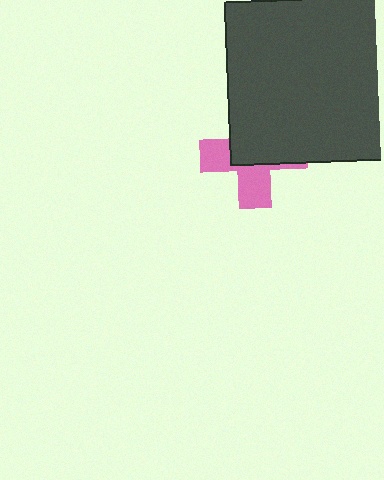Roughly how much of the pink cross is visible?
A small part of it is visible (roughly 45%).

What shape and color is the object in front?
The object in front is a dark gray square.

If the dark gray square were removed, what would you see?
You would see the complete pink cross.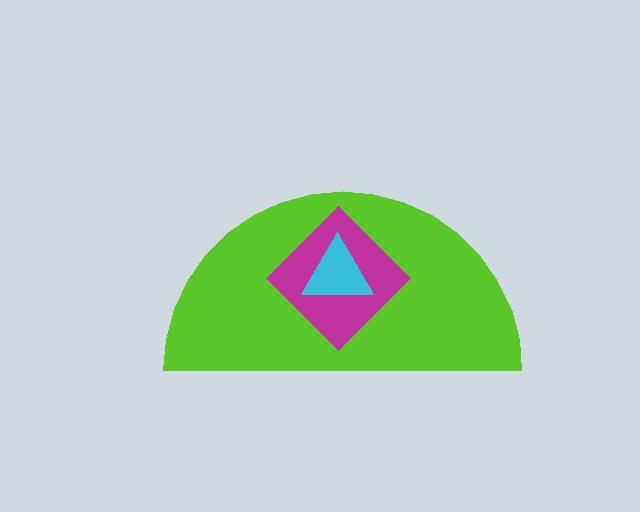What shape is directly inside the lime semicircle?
The magenta diamond.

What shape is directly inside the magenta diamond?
The cyan triangle.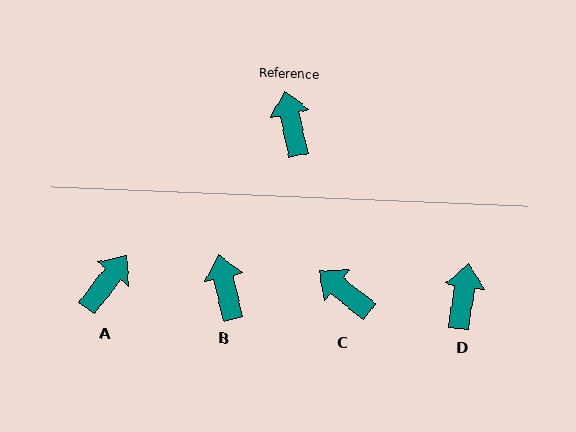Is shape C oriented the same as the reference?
No, it is off by about 38 degrees.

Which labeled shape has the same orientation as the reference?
B.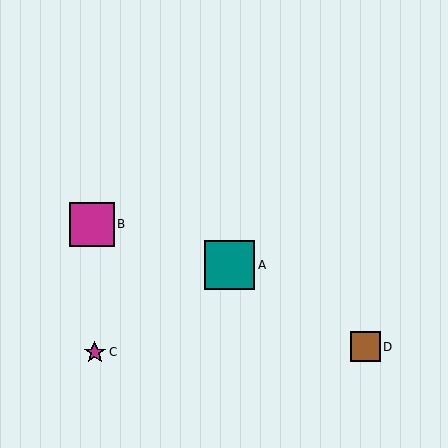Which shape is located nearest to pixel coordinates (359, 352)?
The brown square (labeled D) at (365, 347) is nearest to that location.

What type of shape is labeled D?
Shape D is a brown square.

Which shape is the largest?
The teal square (labeled A) is the largest.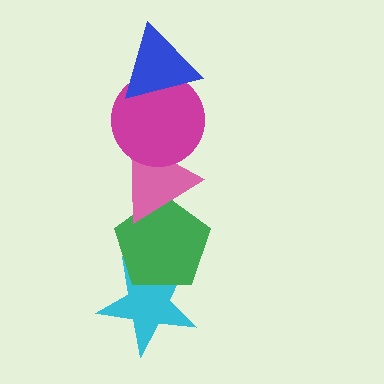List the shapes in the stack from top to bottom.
From top to bottom: the blue triangle, the magenta circle, the pink triangle, the green pentagon, the cyan star.